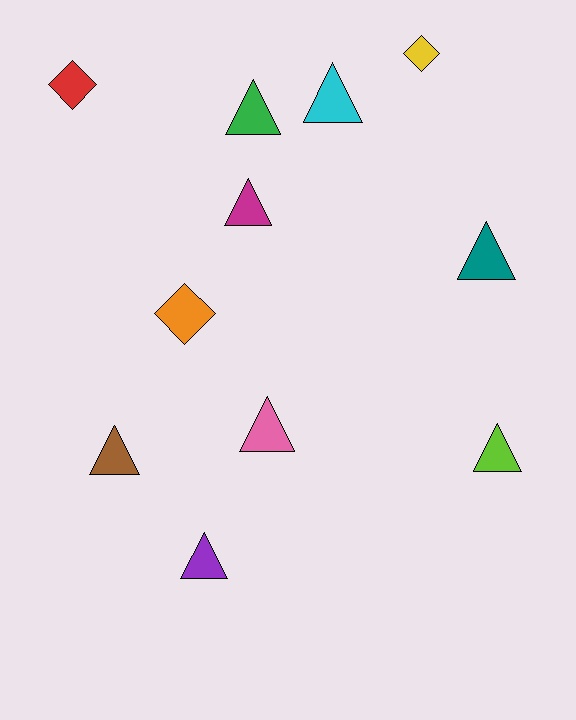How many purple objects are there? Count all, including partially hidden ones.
There is 1 purple object.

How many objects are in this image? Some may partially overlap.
There are 11 objects.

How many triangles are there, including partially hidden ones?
There are 8 triangles.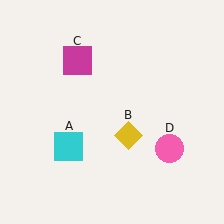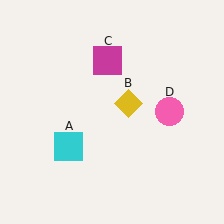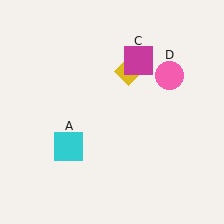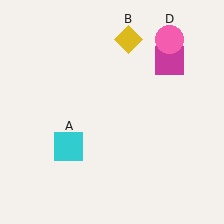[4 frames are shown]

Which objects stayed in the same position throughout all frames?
Cyan square (object A) remained stationary.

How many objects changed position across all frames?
3 objects changed position: yellow diamond (object B), magenta square (object C), pink circle (object D).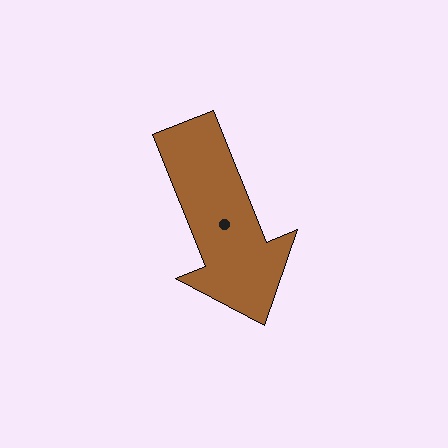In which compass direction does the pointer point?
South.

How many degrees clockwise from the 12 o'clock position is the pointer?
Approximately 158 degrees.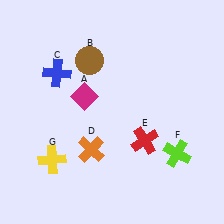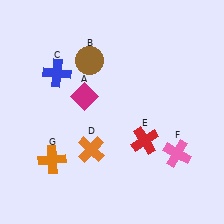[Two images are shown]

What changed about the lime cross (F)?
In Image 1, F is lime. In Image 2, it changed to pink.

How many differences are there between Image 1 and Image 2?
There are 2 differences between the two images.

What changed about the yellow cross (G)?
In Image 1, G is yellow. In Image 2, it changed to orange.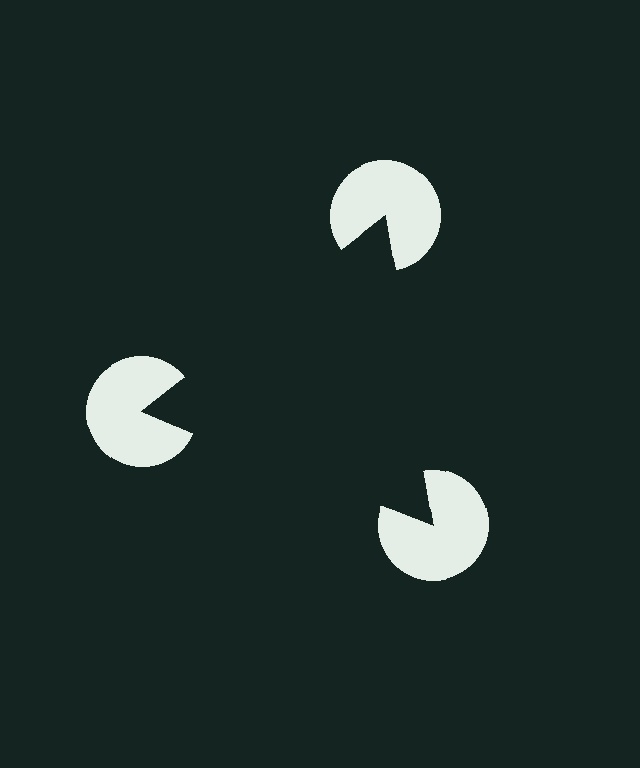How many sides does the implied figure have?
3 sides.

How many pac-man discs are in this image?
There are 3 — one at each vertex of the illusory triangle.